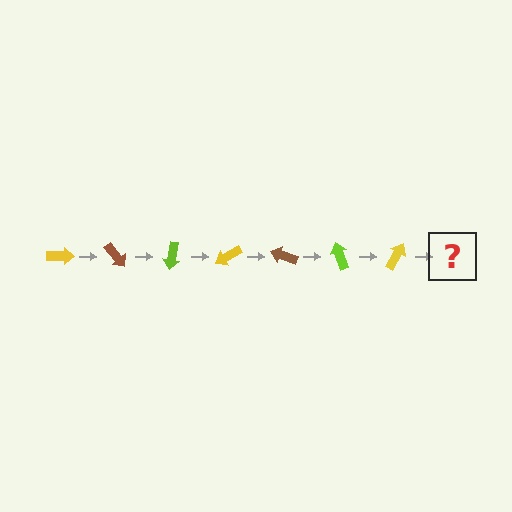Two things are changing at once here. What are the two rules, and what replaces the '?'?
The two rules are that it rotates 50 degrees each step and the color cycles through yellow, brown, and lime. The '?' should be a brown arrow, rotated 350 degrees from the start.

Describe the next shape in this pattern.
It should be a brown arrow, rotated 350 degrees from the start.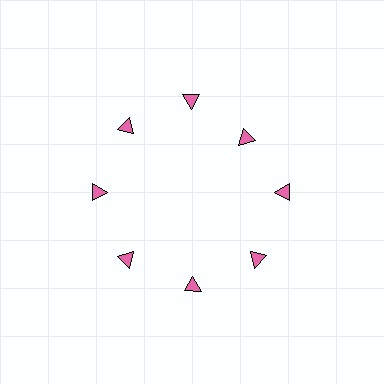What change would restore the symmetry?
The symmetry would be restored by moving it outward, back onto the ring so that all 8 triangles sit at equal angles and equal distance from the center.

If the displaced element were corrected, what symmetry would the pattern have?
It would have 8-fold rotational symmetry — the pattern would map onto itself every 45 degrees.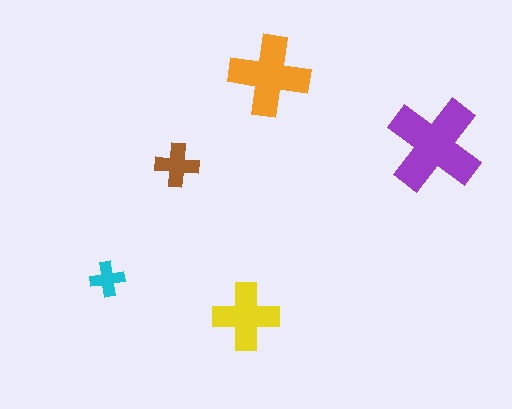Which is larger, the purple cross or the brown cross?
The purple one.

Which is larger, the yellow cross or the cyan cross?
The yellow one.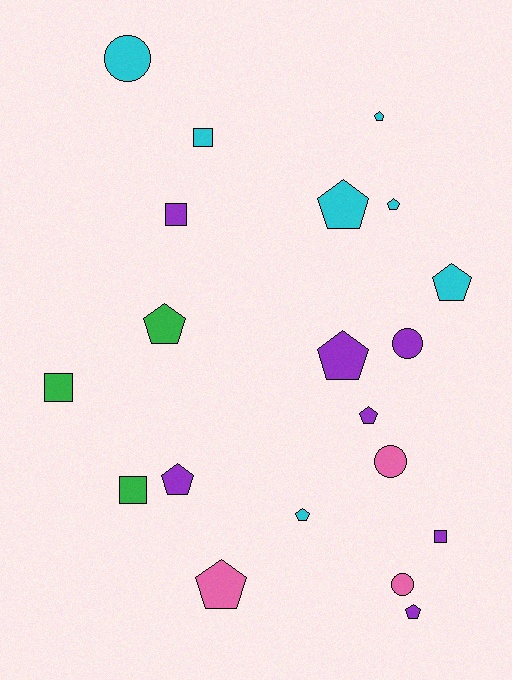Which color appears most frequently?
Purple, with 7 objects.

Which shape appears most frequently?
Pentagon, with 11 objects.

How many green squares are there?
There are 2 green squares.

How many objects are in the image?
There are 20 objects.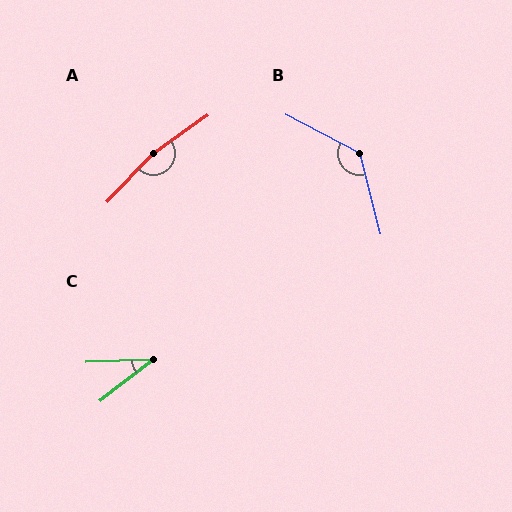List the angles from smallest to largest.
C (35°), B (132°), A (169°).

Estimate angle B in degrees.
Approximately 132 degrees.